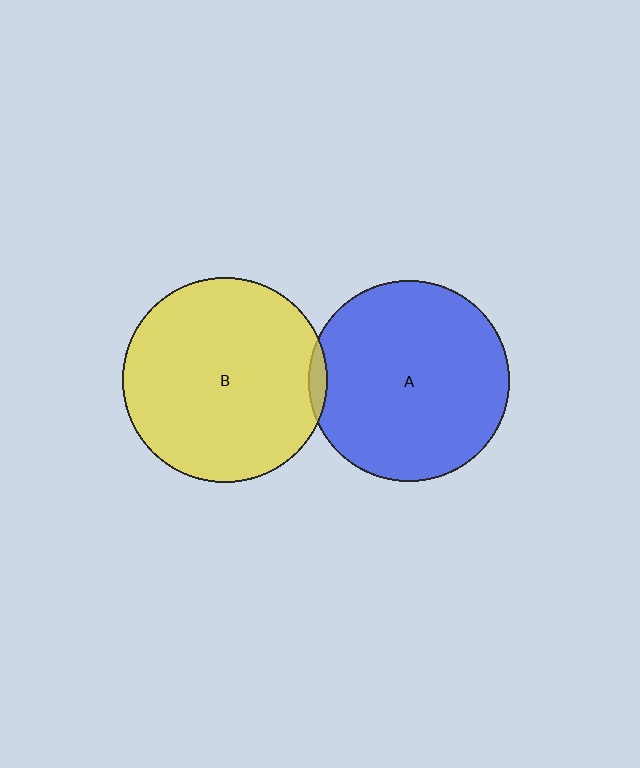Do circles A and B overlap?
Yes.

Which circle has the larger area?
Circle B (yellow).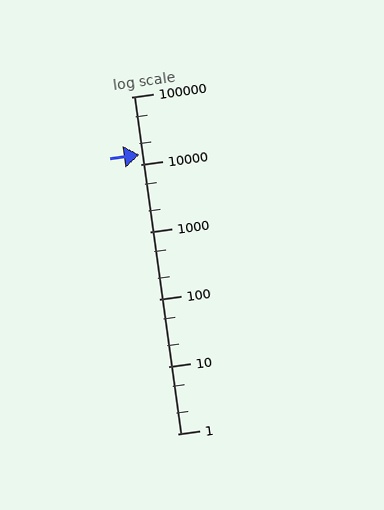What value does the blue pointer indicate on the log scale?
The pointer indicates approximately 14000.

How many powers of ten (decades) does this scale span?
The scale spans 5 decades, from 1 to 100000.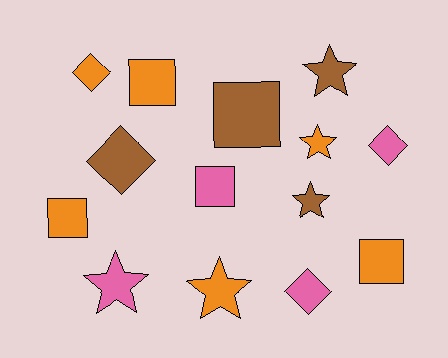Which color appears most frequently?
Orange, with 6 objects.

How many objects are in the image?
There are 14 objects.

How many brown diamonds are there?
There is 1 brown diamond.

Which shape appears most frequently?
Star, with 5 objects.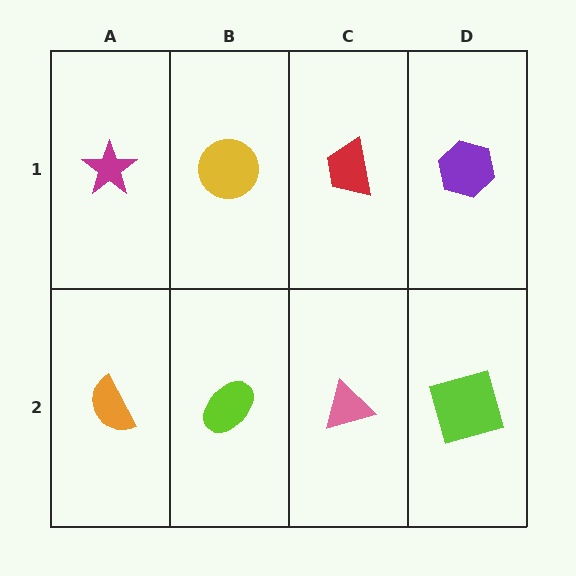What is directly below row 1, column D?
A lime square.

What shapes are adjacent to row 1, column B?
A lime ellipse (row 2, column B), a magenta star (row 1, column A), a red trapezoid (row 1, column C).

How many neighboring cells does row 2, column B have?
3.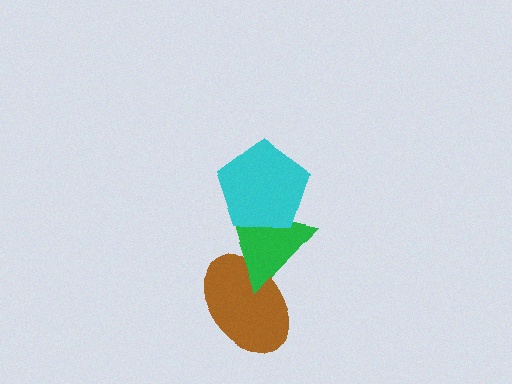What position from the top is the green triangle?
The green triangle is 2nd from the top.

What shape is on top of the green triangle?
The cyan pentagon is on top of the green triangle.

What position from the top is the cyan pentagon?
The cyan pentagon is 1st from the top.